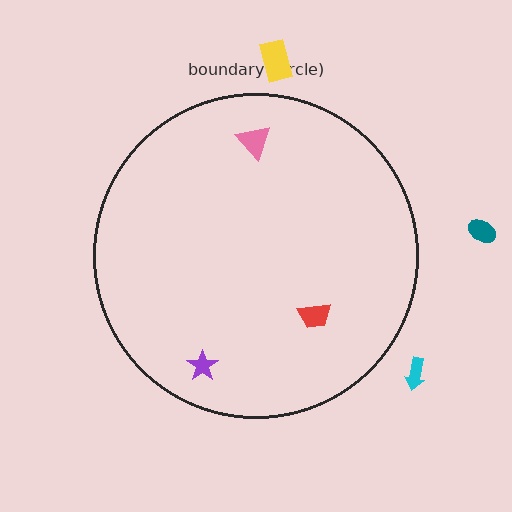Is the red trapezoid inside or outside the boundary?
Inside.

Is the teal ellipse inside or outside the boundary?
Outside.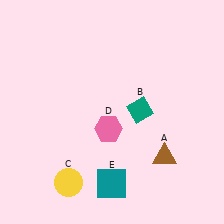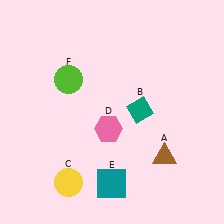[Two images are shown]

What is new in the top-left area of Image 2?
A lime circle (F) was added in the top-left area of Image 2.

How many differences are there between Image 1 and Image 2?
There is 1 difference between the two images.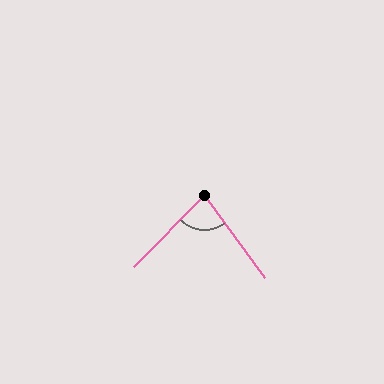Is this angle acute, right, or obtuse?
It is acute.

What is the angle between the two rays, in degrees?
Approximately 81 degrees.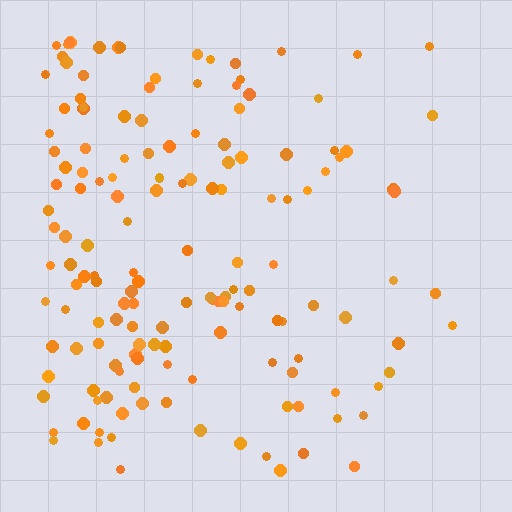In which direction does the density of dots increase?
From right to left, with the left side densest.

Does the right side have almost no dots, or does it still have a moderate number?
Still a moderate number, just noticeably fewer than the left.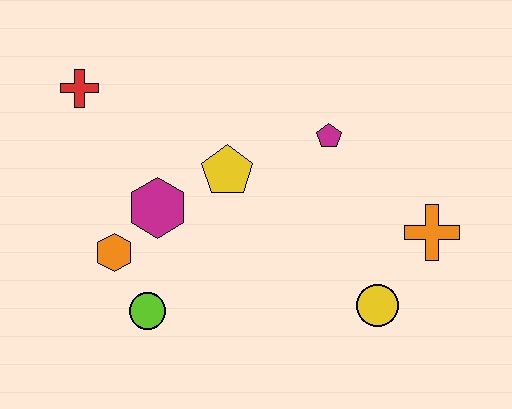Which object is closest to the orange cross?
The yellow circle is closest to the orange cross.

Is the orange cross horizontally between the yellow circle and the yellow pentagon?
No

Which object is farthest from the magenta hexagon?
The orange cross is farthest from the magenta hexagon.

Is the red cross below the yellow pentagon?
No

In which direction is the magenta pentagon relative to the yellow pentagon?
The magenta pentagon is to the right of the yellow pentagon.